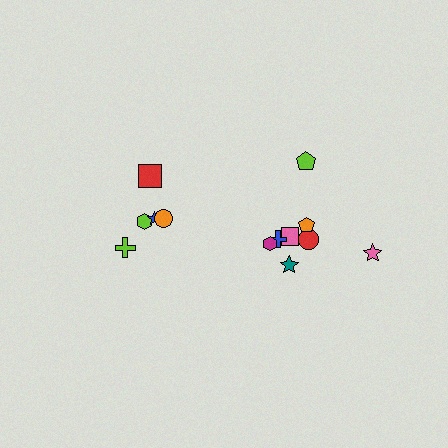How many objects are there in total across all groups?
There are 13 objects.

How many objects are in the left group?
There are 5 objects.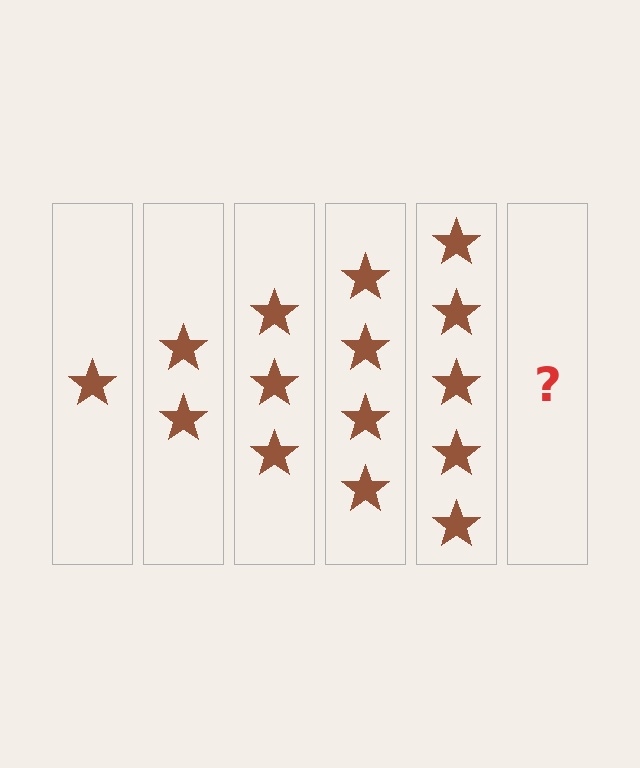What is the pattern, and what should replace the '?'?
The pattern is that each step adds one more star. The '?' should be 6 stars.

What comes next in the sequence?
The next element should be 6 stars.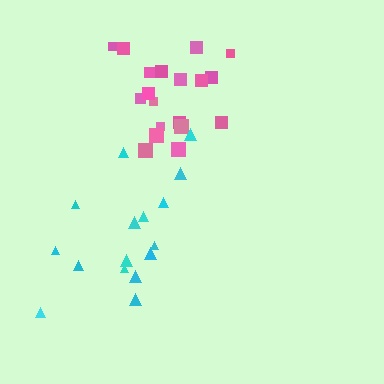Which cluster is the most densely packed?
Pink.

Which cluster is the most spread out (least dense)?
Cyan.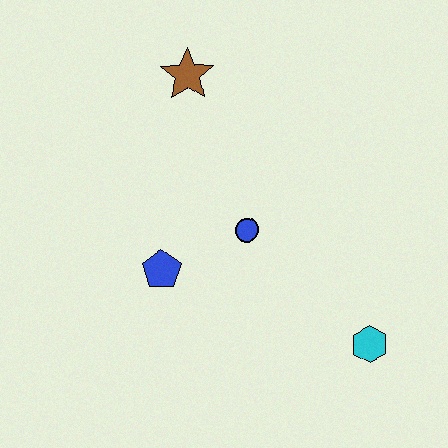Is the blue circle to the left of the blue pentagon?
No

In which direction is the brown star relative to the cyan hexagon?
The brown star is above the cyan hexagon.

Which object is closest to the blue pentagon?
The blue circle is closest to the blue pentagon.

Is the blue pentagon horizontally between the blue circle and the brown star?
No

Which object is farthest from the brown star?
The cyan hexagon is farthest from the brown star.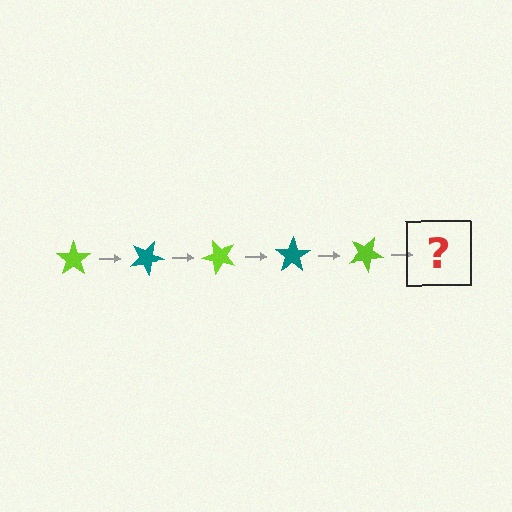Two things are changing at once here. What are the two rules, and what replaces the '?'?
The two rules are that it rotates 25 degrees each step and the color cycles through lime and teal. The '?' should be a teal star, rotated 125 degrees from the start.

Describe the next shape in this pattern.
It should be a teal star, rotated 125 degrees from the start.